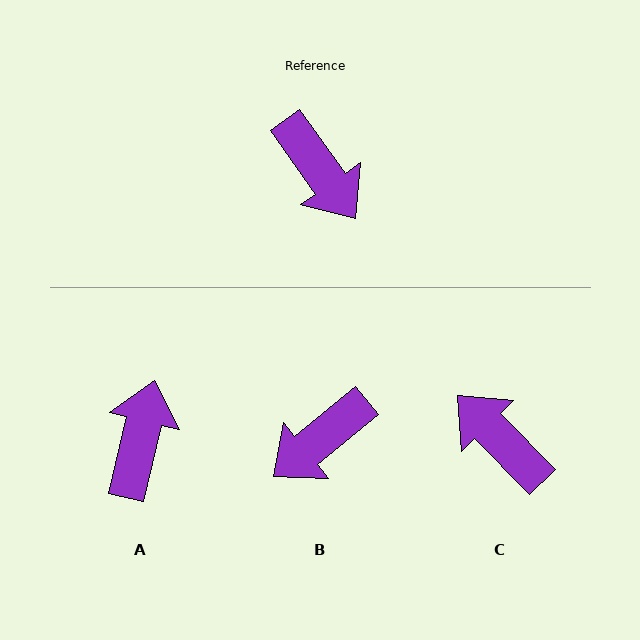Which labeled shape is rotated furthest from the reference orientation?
C, about 171 degrees away.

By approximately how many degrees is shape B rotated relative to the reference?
Approximately 86 degrees clockwise.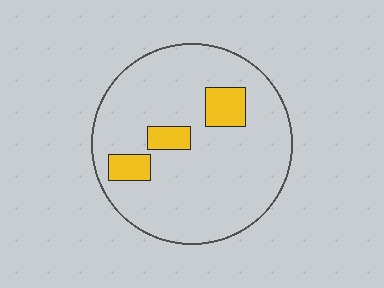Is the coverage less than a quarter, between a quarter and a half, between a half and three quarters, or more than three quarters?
Less than a quarter.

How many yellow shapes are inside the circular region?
3.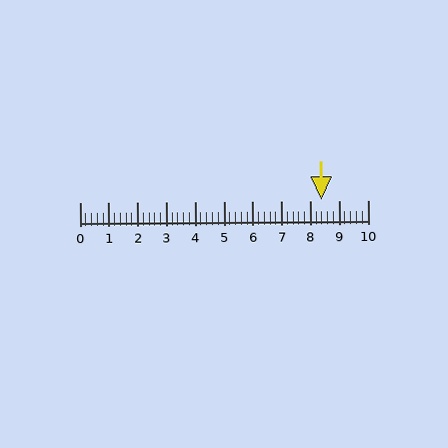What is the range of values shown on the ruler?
The ruler shows values from 0 to 10.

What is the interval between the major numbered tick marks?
The major tick marks are spaced 1 units apart.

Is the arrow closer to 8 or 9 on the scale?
The arrow is closer to 8.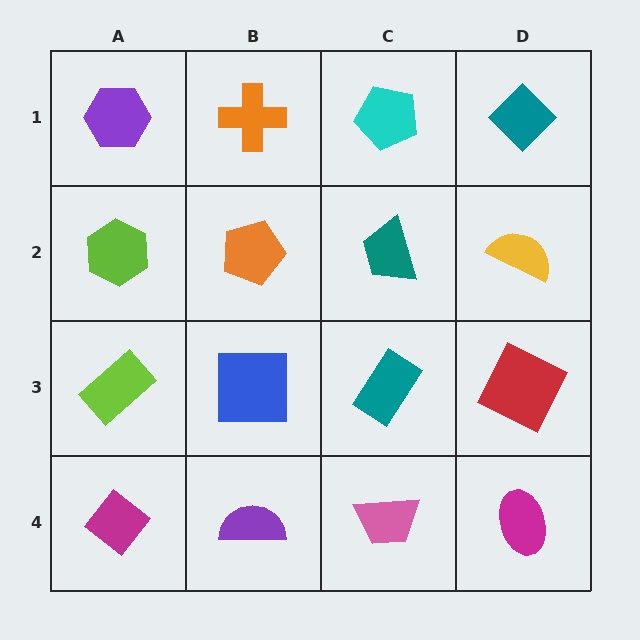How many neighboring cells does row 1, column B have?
3.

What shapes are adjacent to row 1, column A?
A lime hexagon (row 2, column A), an orange cross (row 1, column B).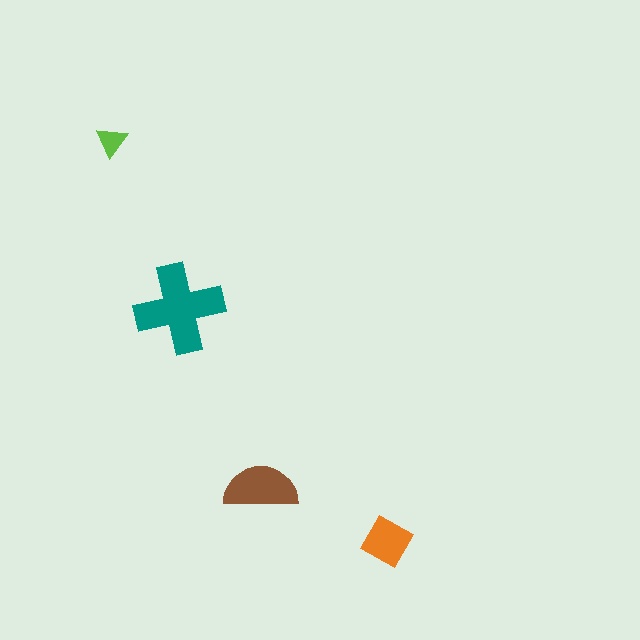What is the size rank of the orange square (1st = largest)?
3rd.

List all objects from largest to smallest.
The teal cross, the brown semicircle, the orange square, the lime triangle.